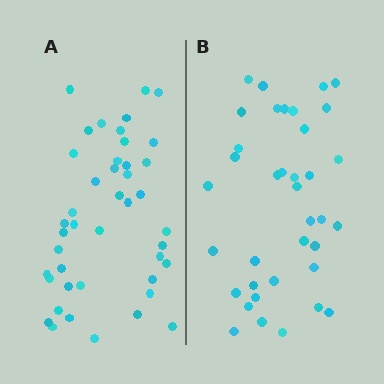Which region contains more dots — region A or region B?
Region A (the left region) has more dots.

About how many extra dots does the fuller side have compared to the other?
Region A has about 6 more dots than region B.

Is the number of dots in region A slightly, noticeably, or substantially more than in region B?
Region A has only slightly more — the two regions are fairly close. The ratio is roughly 1.2 to 1.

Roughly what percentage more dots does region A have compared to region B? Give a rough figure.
About 15% more.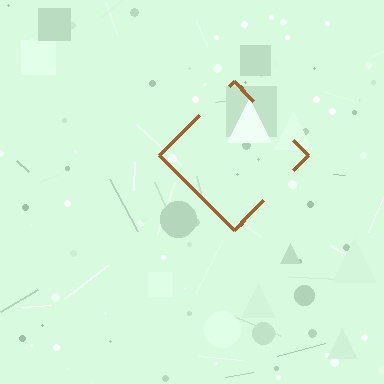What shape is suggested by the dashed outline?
The dashed outline suggests a diamond.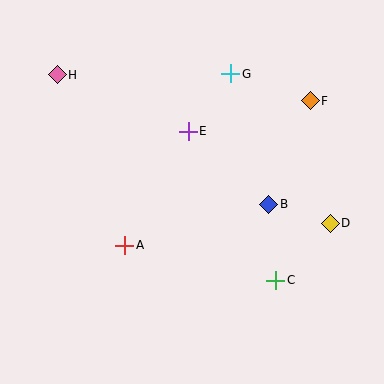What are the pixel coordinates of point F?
Point F is at (310, 101).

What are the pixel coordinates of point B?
Point B is at (269, 204).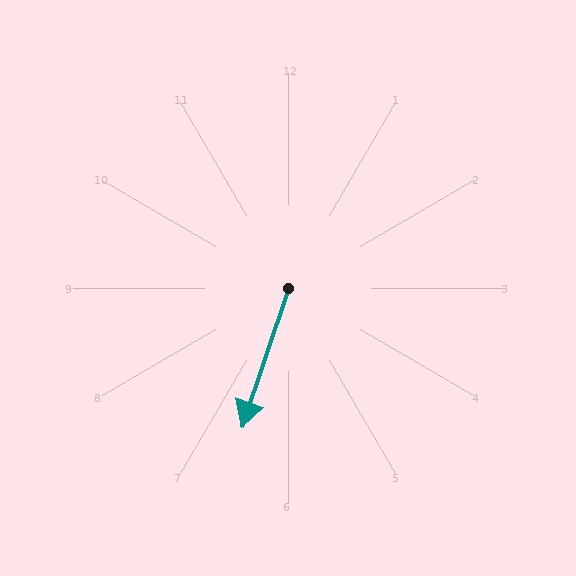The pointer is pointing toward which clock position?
Roughly 7 o'clock.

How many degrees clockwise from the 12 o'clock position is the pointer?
Approximately 198 degrees.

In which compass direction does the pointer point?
South.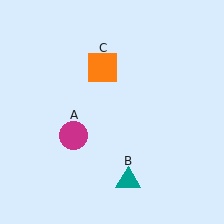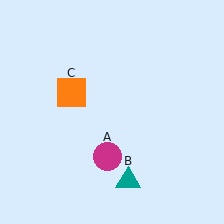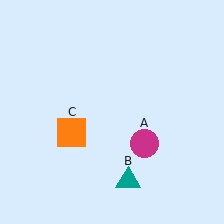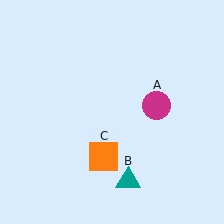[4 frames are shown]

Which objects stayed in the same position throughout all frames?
Teal triangle (object B) remained stationary.